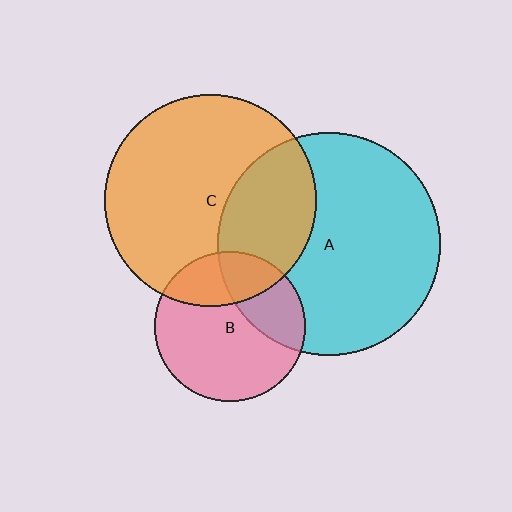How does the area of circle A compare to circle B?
Approximately 2.2 times.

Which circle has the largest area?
Circle A (cyan).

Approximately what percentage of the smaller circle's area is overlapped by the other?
Approximately 30%.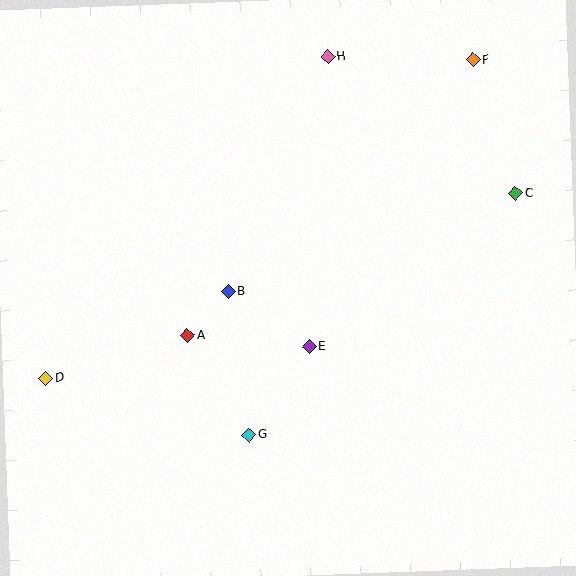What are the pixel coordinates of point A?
Point A is at (187, 336).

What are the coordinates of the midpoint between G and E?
The midpoint between G and E is at (279, 391).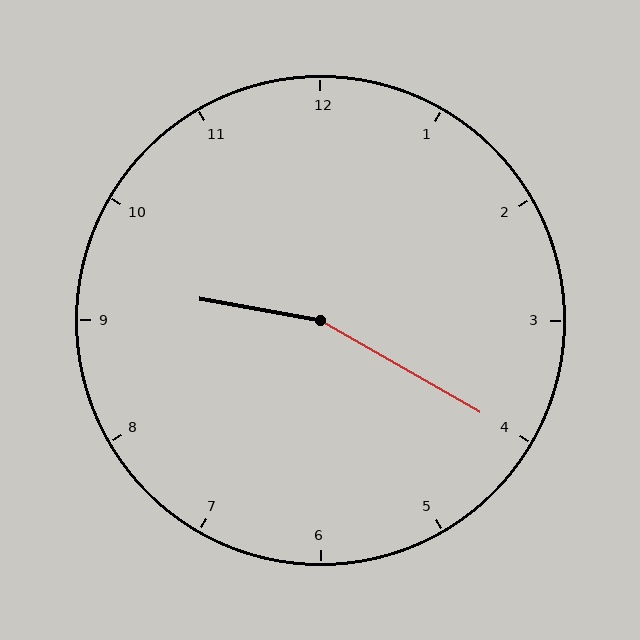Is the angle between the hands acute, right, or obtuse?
It is obtuse.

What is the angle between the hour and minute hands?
Approximately 160 degrees.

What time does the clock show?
9:20.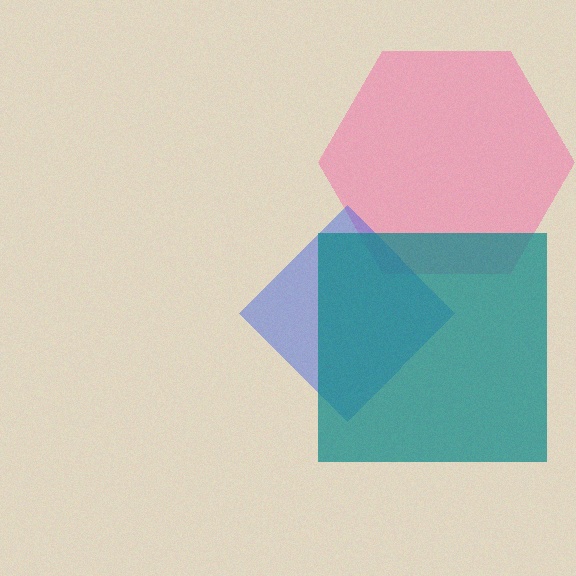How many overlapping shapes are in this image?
There are 3 overlapping shapes in the image.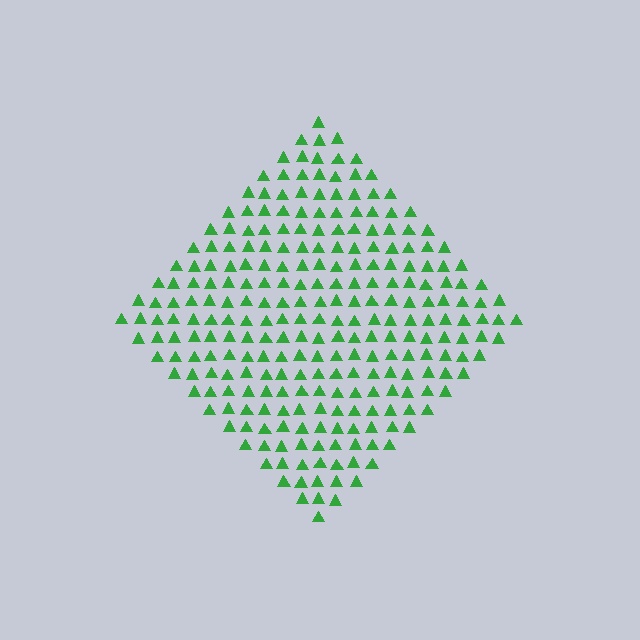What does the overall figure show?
The overall figure shows a diamond.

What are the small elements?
The small elements are triangles.